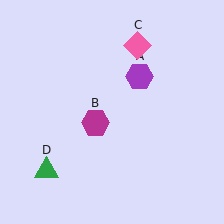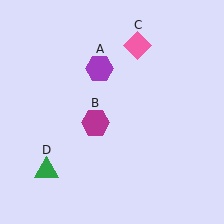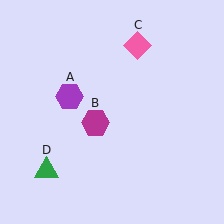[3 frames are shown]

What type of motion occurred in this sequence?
The purple hexagon (object A) rotated counterclockwise around the center of the scene.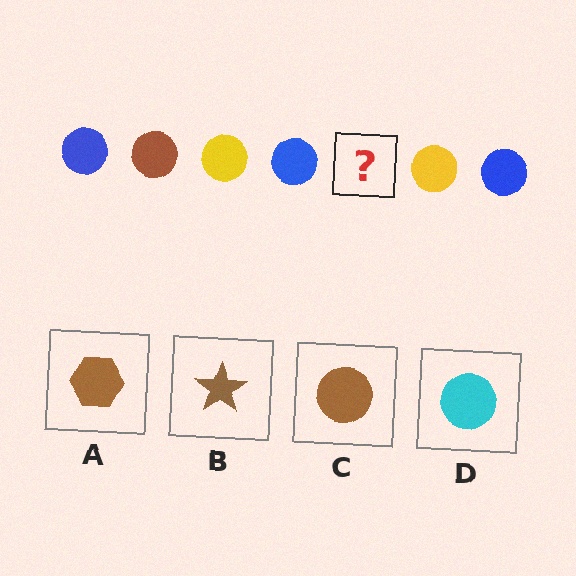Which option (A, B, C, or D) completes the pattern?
C.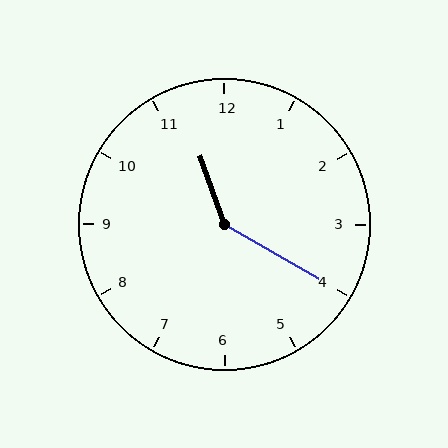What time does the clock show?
11:20.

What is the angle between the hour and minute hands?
Approximately 140 degrees.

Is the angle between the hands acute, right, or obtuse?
It is obtuse.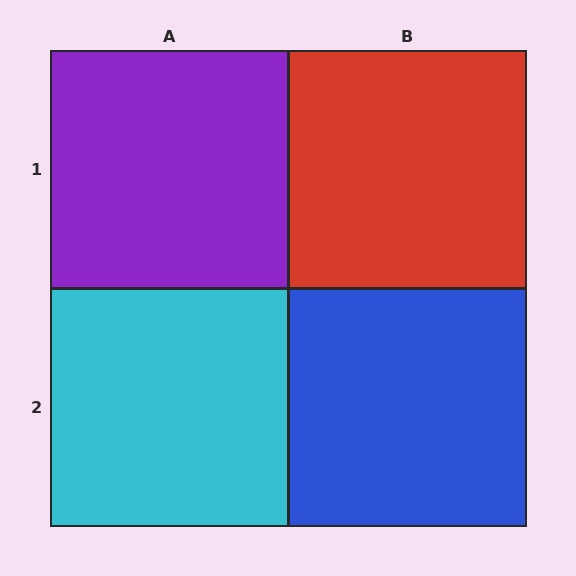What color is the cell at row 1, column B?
Red.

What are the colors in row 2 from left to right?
Cyan, blue.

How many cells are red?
1 cell is red.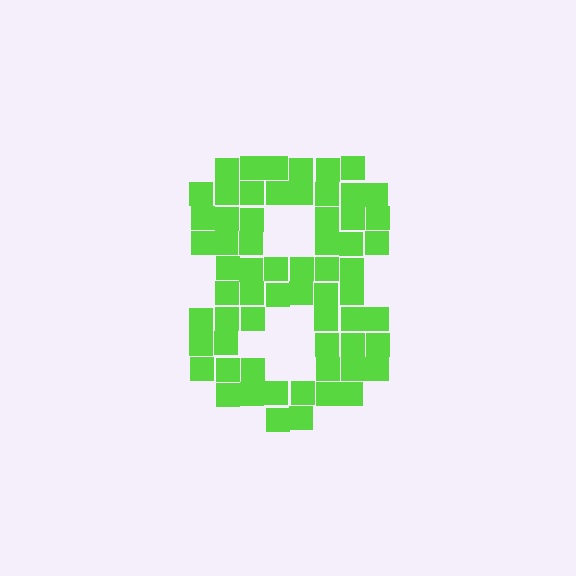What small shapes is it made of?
It is made of small squares.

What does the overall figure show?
The overall figure shows the digit 8.